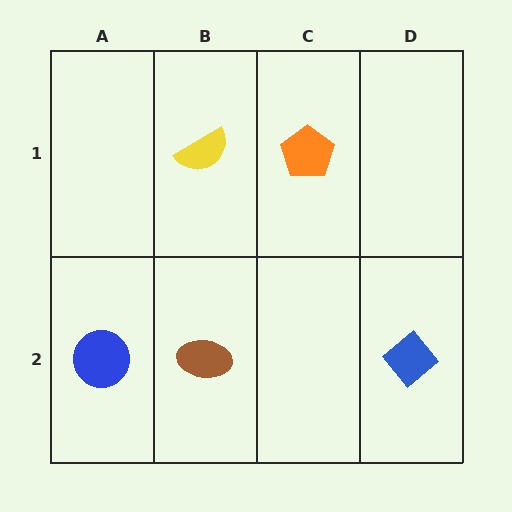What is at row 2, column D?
A blue diamond.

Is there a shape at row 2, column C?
No, that cell is empty.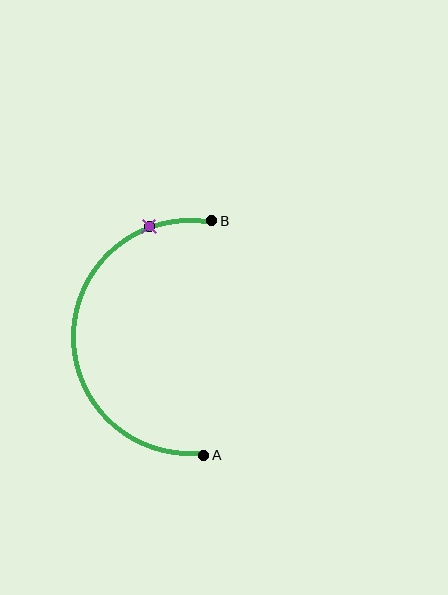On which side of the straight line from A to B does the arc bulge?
The arc bulges to the left of the straight line connecting A and B.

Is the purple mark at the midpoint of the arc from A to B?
No. The purple mark lies on the arc but is closer to endpoint B. The arc midpoint would be at the point on the curve equidistant along the arc from both A and B.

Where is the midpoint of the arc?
The arc midpoint is the point on the curve farthest from the straight line joining A and B. It sits to the left of that line.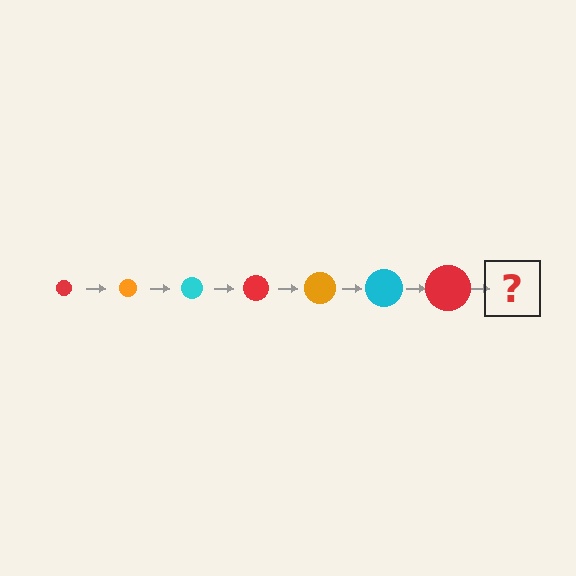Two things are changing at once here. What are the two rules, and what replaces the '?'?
The two rules are that the circle grows larger each step and the color cycles through red, orange, and cyan. The '?' should be an orange circle, larger than the previous one.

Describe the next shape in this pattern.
It should be an orange circle, larger than the previous one.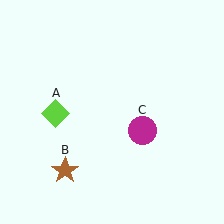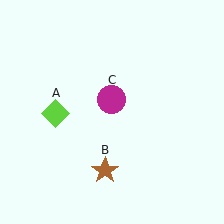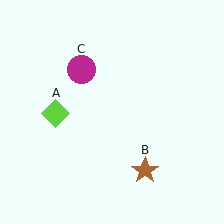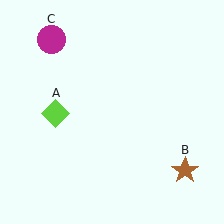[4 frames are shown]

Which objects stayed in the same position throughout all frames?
Lime diamond (object A) remained stationary.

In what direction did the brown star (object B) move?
The brown star (object B) moved right.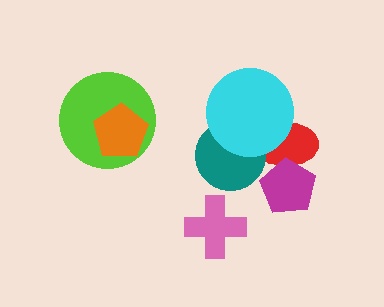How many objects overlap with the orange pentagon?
1 object overlaps with the orange pentagon.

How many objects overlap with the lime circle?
1 object overlaps with the lime circle.